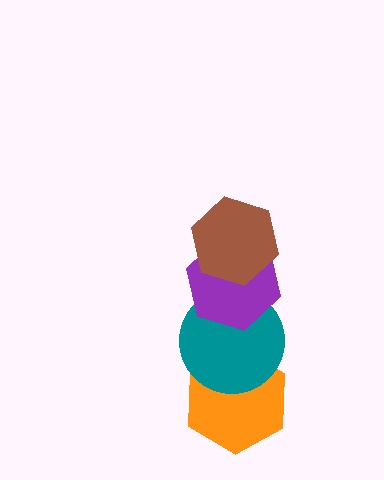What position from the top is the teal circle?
The teal circle is 3rd from the top.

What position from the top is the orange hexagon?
The orange hexagon is 4th from the top.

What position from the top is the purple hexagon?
The purple hexagon is 2nd from the top.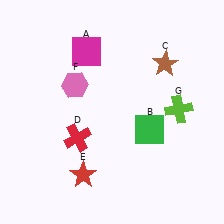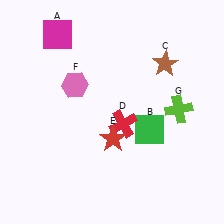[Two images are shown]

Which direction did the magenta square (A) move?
The magenta square (A) moved left.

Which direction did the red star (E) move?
The red star (E) moved up.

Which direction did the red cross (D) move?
The red cross (D) moved right.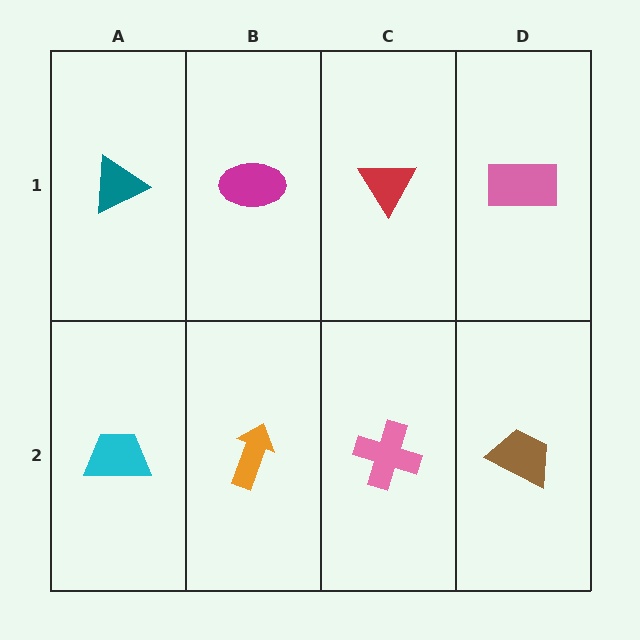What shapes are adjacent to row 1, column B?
An orange arrow (row 2, column B), a teal triangle (row 1, column A), a red triangle (row 1, column C).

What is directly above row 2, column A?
A teal triangle.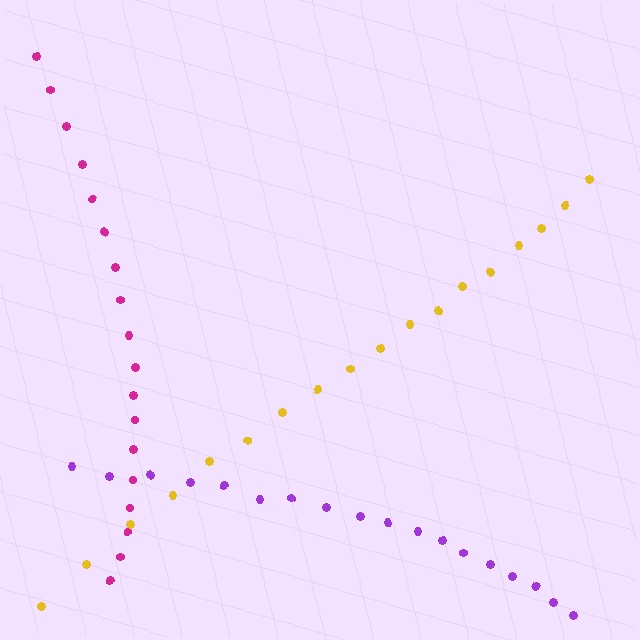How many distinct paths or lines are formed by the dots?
There are 3 distinct paths.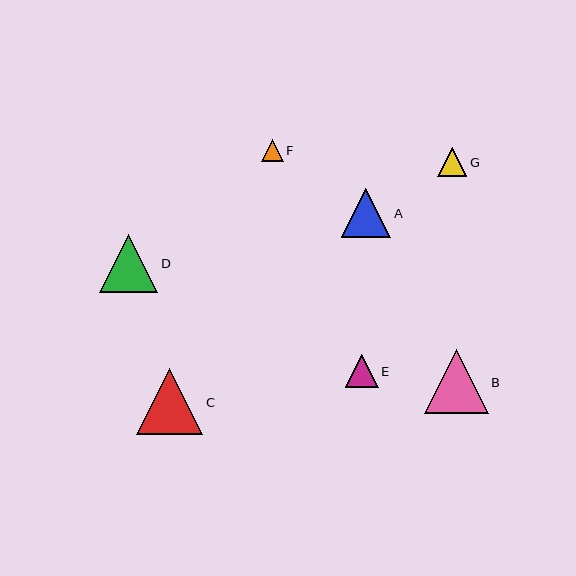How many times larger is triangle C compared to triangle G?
Triangle C is approximately 2.3 times the size of triangle G.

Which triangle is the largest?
Triangle C is the largest with a size of approximately 66 pixels.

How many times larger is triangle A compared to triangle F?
Triangle A is approximately 2.2 times the size of triangle F.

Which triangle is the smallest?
Triangle F is the smallest with a size of approximately 22 pixels.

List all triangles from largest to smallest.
From largest to smallest: C, B, D, A, E, G, F.